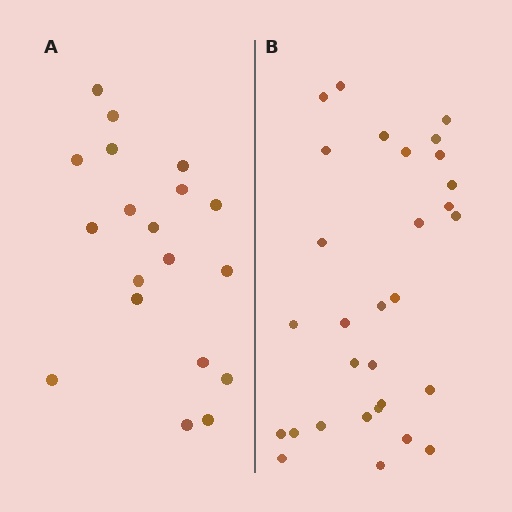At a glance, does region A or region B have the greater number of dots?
Region B (the right region) has more dots.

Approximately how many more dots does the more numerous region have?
Region B has roughly 12 or so more dots than region A.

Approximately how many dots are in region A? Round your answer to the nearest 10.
About 20 dots. (The exact count is 19, which rounds to 20.)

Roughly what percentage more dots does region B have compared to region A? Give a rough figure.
About 60% more.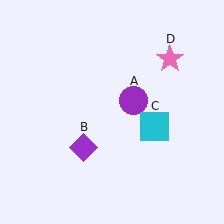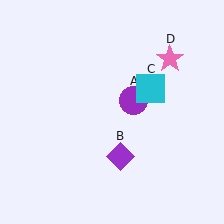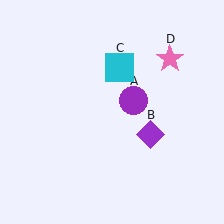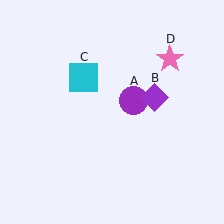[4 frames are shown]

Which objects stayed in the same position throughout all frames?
Purple circle (object A) and pink star (object D) remained stationary.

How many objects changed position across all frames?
2 objects changed position: purple diamond (object B), cyan square (object C).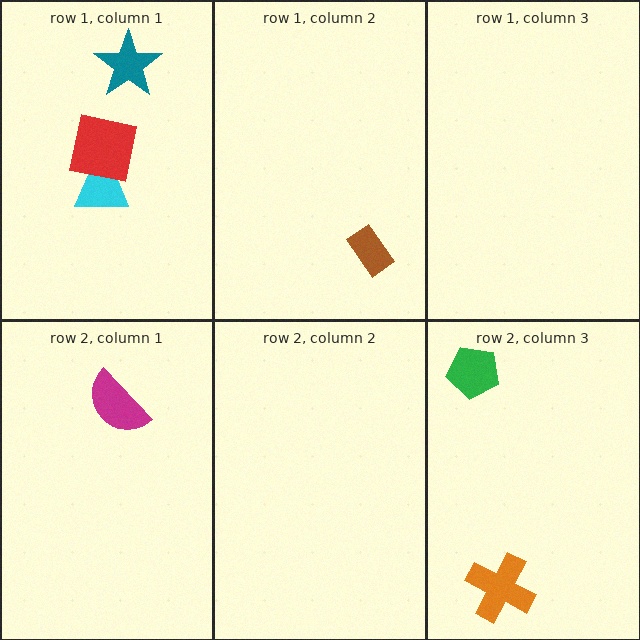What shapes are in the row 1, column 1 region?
The cyan trapezoid, the teal star, the red square.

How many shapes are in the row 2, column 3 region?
2.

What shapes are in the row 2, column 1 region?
The magenta semicircle.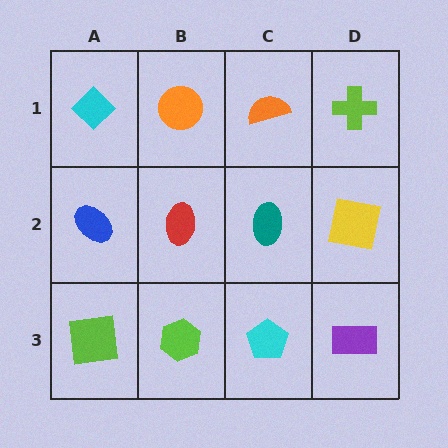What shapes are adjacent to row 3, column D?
A yellow square (row 2, column D), a cyan pentagon (row 3, column C).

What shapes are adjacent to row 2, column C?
An orange semicircle (row 1, column C), a cyan pentagon (row 3, column C), a red ellipse (row 2, column B), a yellow square (row 2, column D).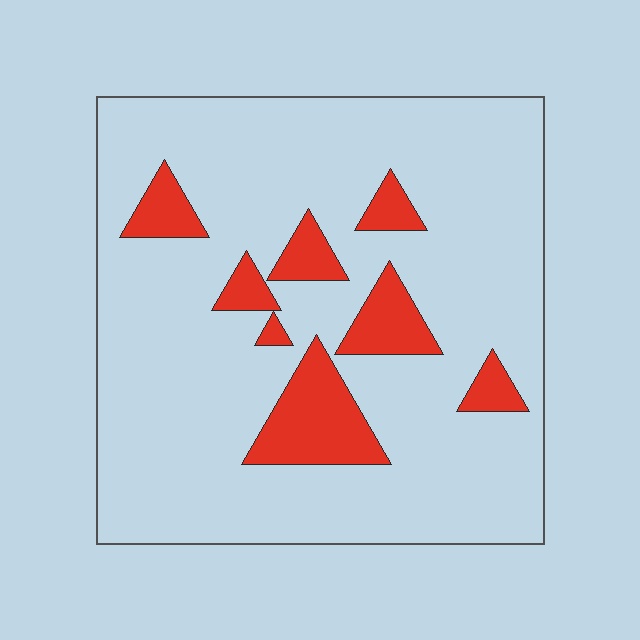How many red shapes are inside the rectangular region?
8.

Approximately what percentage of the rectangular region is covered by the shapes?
Approximately 15%.